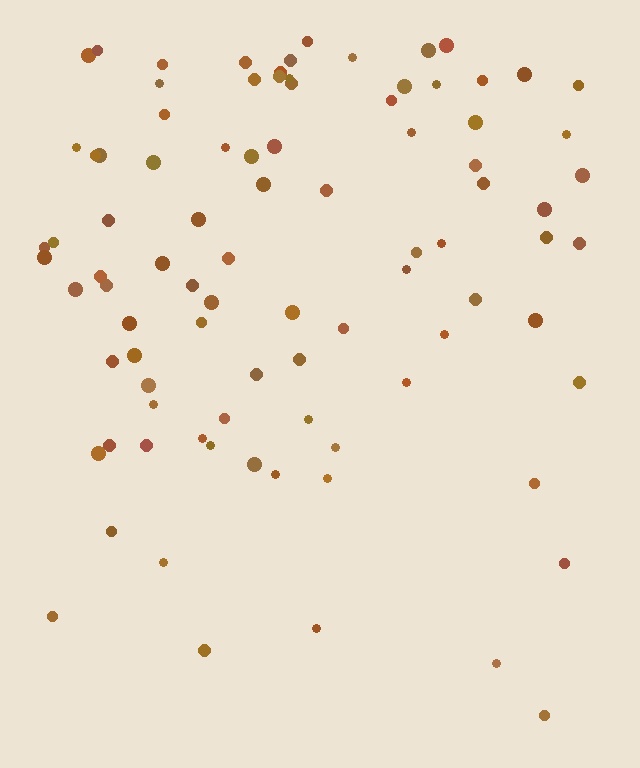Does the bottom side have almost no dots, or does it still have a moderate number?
Still a moderate number, just noticeably fewer than the top.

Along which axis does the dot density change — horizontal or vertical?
Vertical.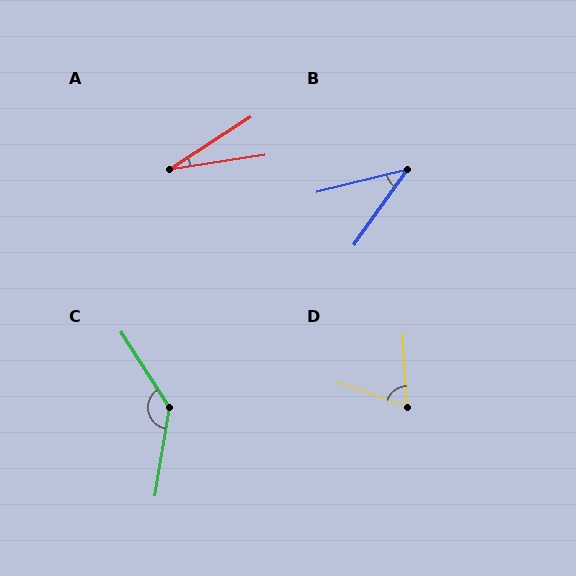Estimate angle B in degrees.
Approximately 41 degrees.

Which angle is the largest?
C, at approximately 138 degrees.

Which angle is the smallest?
A, at approximately 24 degrees.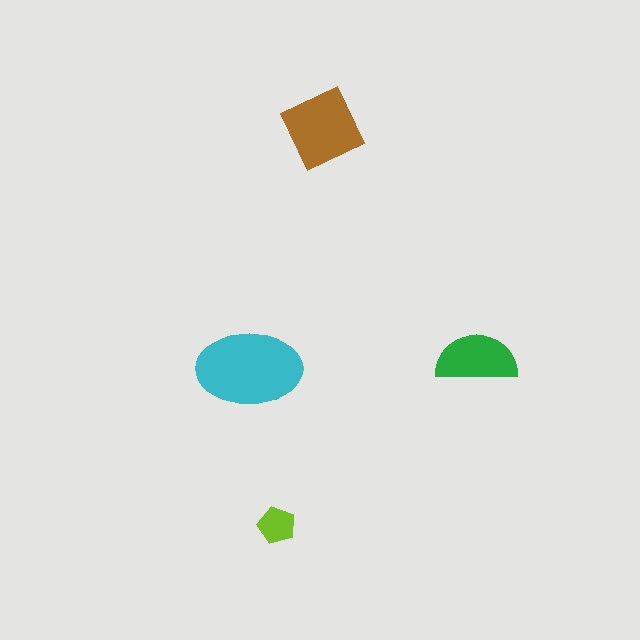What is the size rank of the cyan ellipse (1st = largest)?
1st.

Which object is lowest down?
The lime pentagon is bottommost.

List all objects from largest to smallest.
The cyan ellipse, the brown diamond, the green semicircle, the lime pentagon.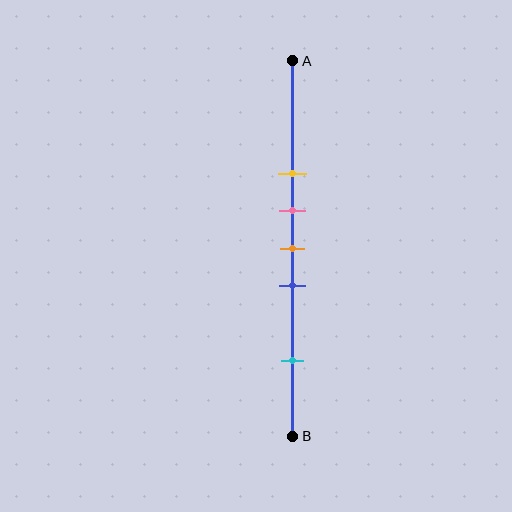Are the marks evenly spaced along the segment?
No, the marks are not evenly spaced.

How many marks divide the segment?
There are 5 marks dividing the segment.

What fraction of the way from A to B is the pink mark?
The pink mark is approximately 40% (0.4) of the way from A to B.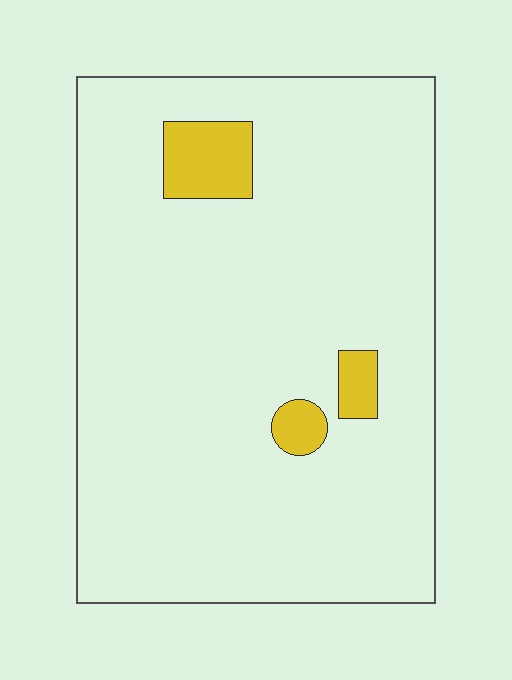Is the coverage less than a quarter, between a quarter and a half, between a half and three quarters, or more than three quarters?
Less than a quarter.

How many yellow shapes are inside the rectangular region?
3.